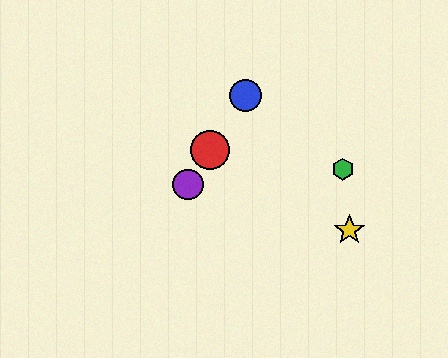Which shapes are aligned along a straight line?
The red circle, the blue circle, the purple circle are aligned along a straight line.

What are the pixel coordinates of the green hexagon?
The green hexagon is at (343, 169).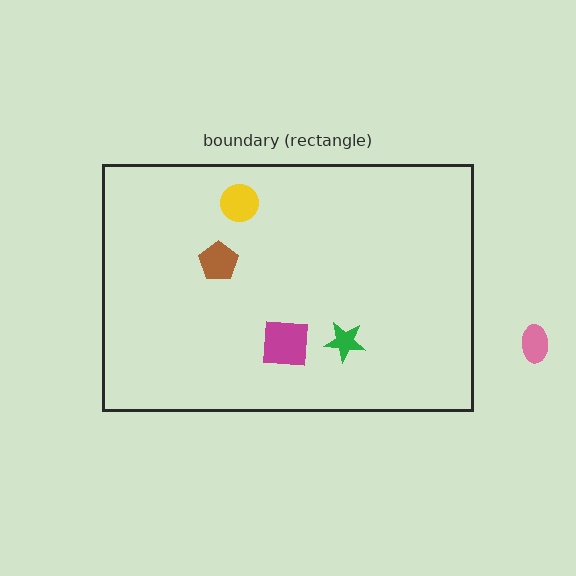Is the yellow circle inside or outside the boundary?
Inside.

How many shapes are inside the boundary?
4 inside, 1 outside.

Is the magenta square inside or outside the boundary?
Inside.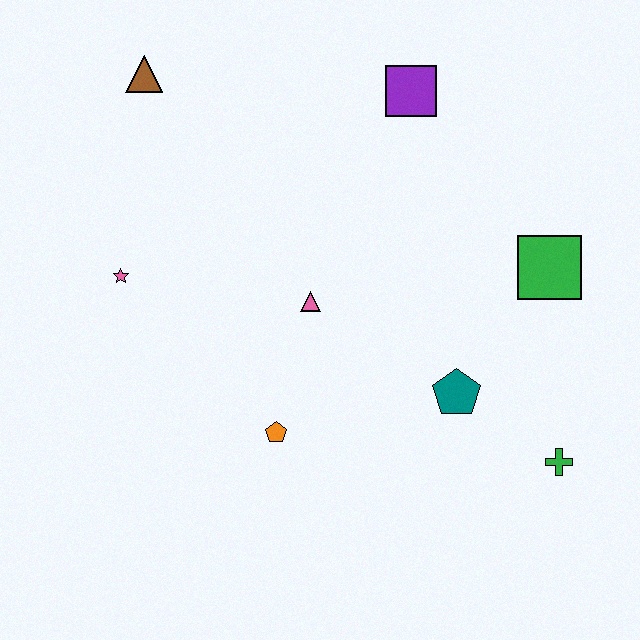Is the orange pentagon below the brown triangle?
Yes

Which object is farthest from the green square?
The brown triangle is farthest from the green square.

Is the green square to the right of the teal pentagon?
Yes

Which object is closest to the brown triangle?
The pink star is closest to the brown triangle.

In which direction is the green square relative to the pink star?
The green square is to the right of the pink star.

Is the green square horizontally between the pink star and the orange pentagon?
No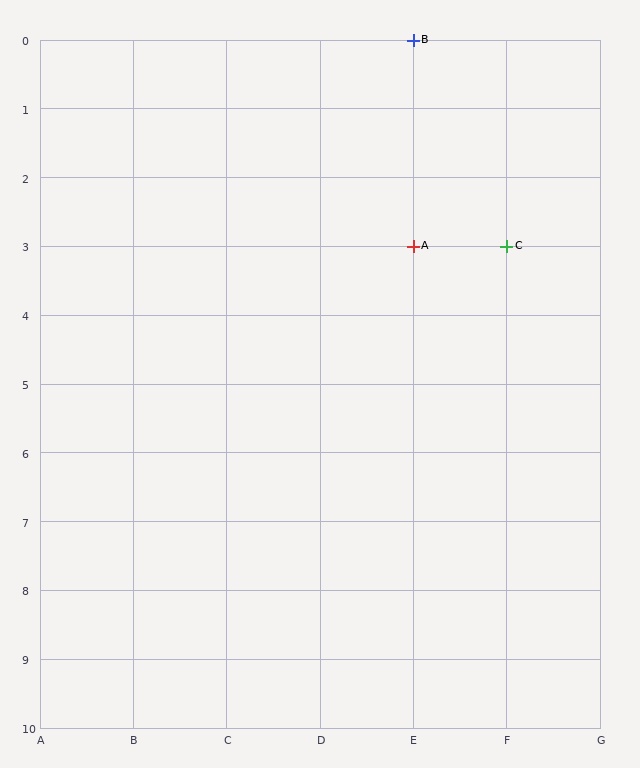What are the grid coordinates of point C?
Point C is at grid coordinates (F, 3).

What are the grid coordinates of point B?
Point B is at grid coordinates (E, 0).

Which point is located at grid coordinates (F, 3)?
Point C is at (F, 3).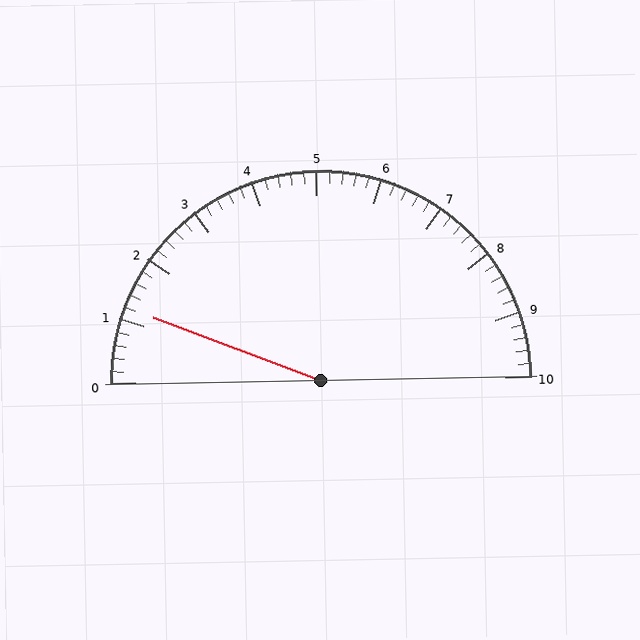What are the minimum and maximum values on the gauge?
The gauge ranges from 0 to 10.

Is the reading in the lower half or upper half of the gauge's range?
The reading is in the lower half of the range (0 to 10).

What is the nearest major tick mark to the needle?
The nearest major tick mark is 1.